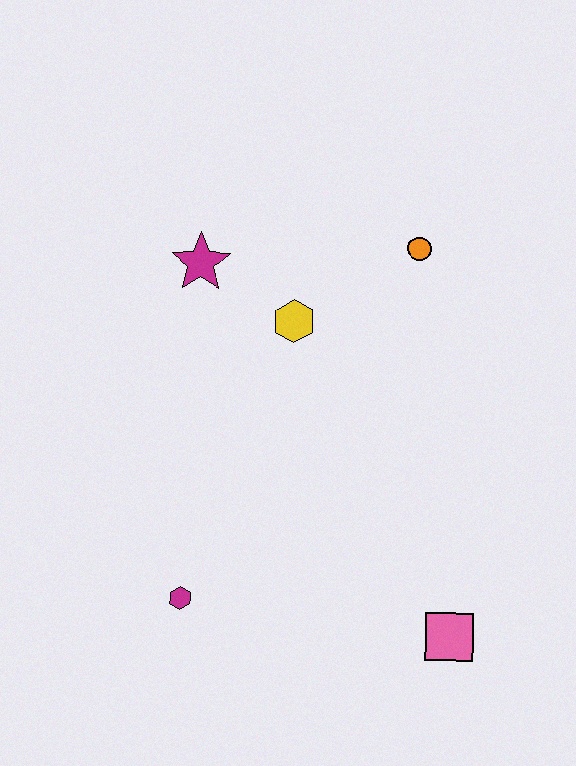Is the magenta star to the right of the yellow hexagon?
No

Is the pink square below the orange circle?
Yes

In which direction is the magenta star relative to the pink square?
The magenta star is above the pink square.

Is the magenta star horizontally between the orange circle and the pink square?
No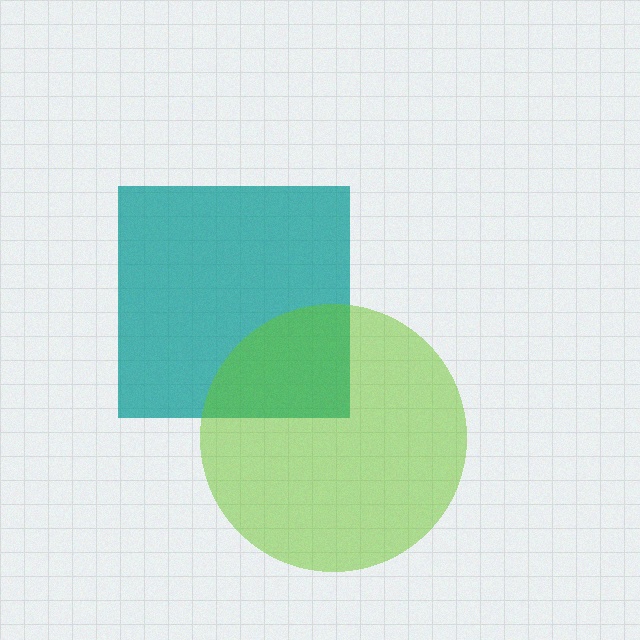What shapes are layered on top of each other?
The layered shapes are: a teal square, a lime circle.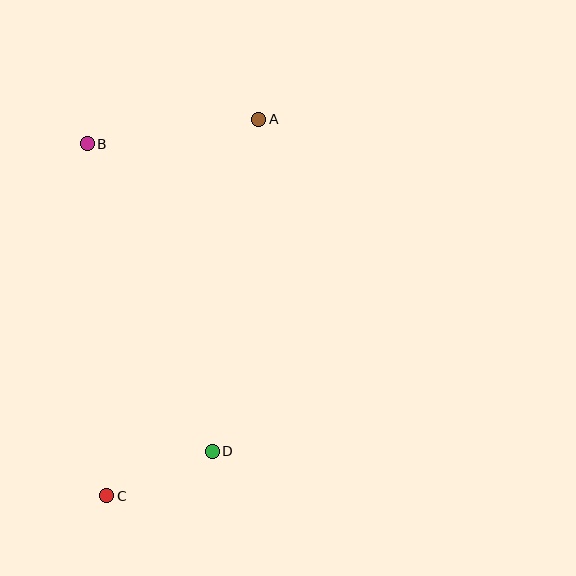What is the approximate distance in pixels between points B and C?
The distance between B and C is approximately 353 pixels.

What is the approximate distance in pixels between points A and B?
The distance between A and B is approximately 173 pixels.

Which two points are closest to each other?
Points C and D are closest to each other.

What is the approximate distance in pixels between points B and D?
The distance between B and D is approximately 332 pixels.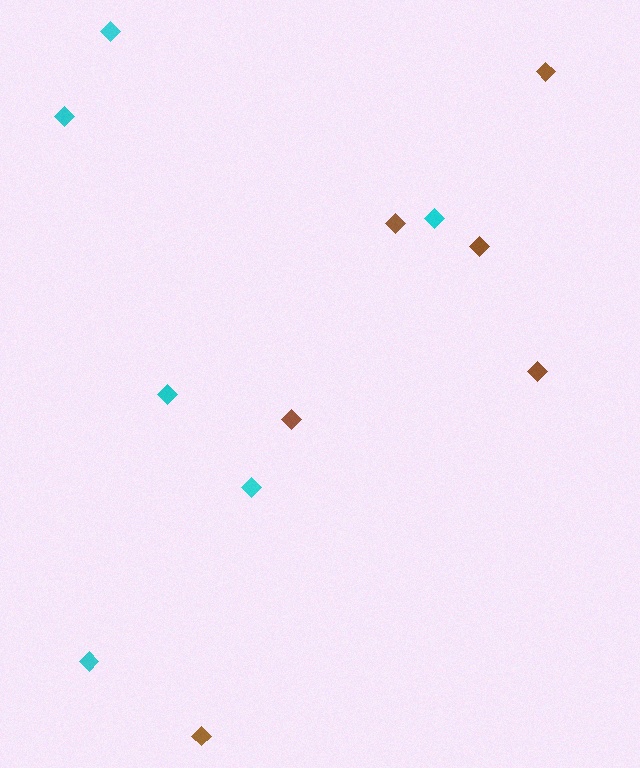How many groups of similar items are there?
There are 2 groups: one group of brown diamonds (6) and one group of cyan diamonds (6).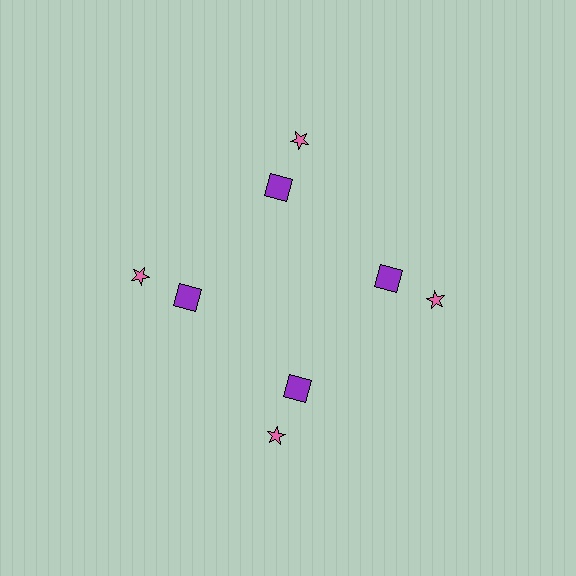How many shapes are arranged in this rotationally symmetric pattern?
There are 8 shapes, arranged in 4 groups of 2.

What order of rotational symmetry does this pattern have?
This pattern has 4-fold rotational symmetry.